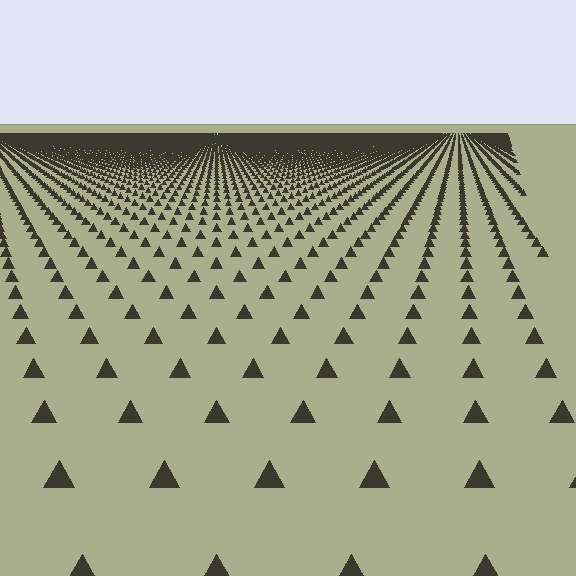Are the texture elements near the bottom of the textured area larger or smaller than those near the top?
Larger. Near the bottom, elements are closer to the viewer and appear at a bigger on-screen size.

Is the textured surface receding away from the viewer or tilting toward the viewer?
The surface is receding away from the viewer. Texture elements get smaller and denser toward the top.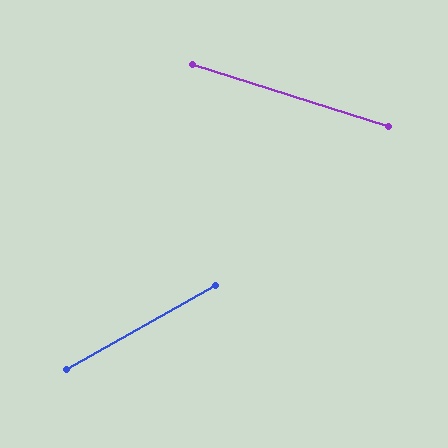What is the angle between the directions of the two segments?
Approximately 47 degrees.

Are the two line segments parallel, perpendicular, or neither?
Neither parallel nor perpendicular — they differ by about 47°.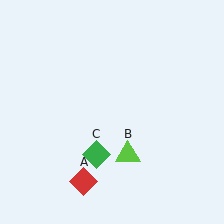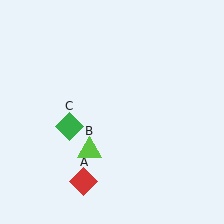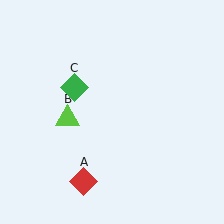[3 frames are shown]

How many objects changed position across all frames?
2 objects changed position: lime triangle (object B), green diamond (object C).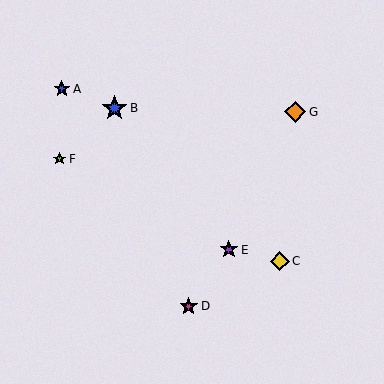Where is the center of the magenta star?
The center of the magenta star is at (189, 306).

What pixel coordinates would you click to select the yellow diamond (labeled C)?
Click at (280, 261) to select the yellow diamond C.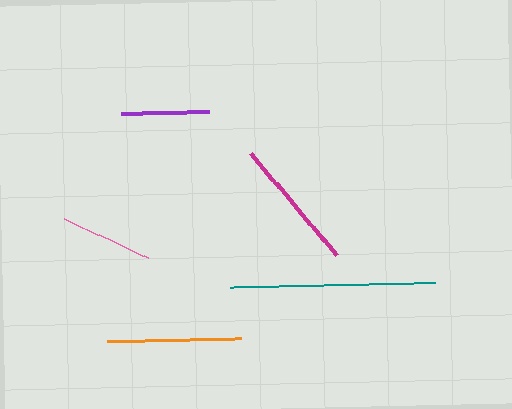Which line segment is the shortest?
The purple line is the shortest at approximately 87 pixels.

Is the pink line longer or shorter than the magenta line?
The magenta line is longer than the pink line.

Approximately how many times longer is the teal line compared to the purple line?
The teal line is approximately 2.4 times the length of the purple line.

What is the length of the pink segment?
The pink segment is approximately 93 pixels long.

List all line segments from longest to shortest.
From longest to shortest: teal, magenta, orange, pink, purple.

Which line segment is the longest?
The teal line is the longest at approximately 205 pixels.